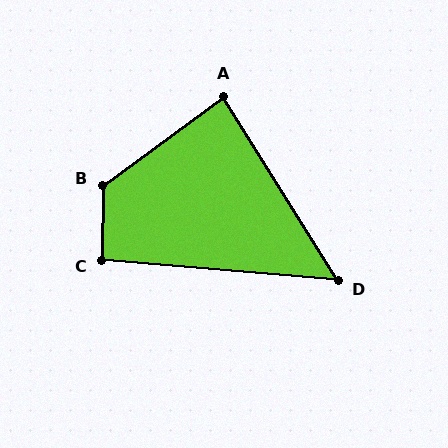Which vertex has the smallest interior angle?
D, at approximately 53 degrees.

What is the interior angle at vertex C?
Approximately 94 degrees (approximately right).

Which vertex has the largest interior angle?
B, at approximately 127 degrees.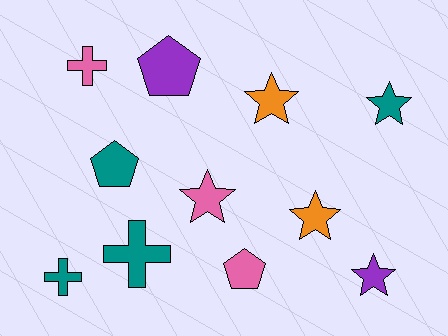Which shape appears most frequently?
Star, with 5 objects.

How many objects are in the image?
There are 11 objects.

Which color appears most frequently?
Teal, with 4 objects.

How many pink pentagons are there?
There is 1 pink pentagon.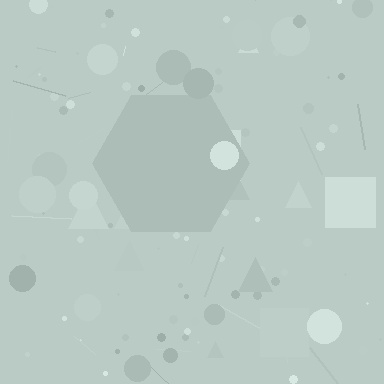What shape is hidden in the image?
A hexagon is hidden in the image.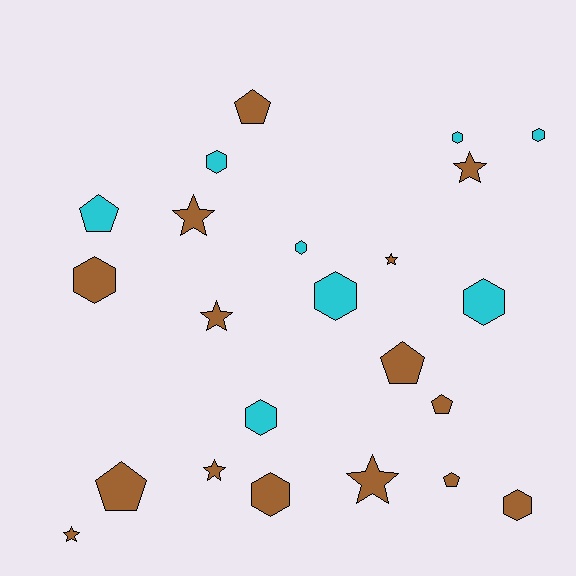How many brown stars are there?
There are 7 brown stars.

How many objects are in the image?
There are 23 objects.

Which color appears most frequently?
Brown, with 15 objects.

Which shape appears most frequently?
Hexagon, with 10 objects.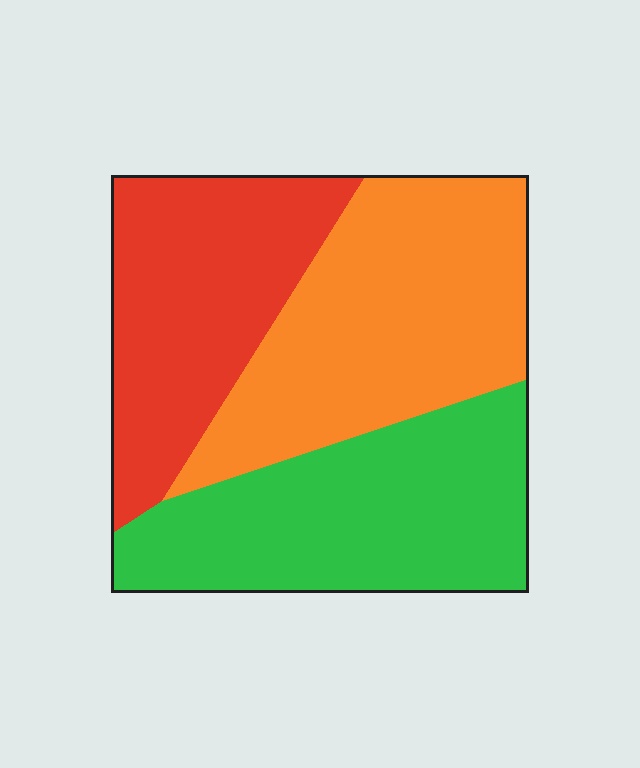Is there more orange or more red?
Orange.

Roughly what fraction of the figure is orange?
Orange takes up about three eighths (3/8) of the figure.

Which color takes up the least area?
Red, at roughly 30%.